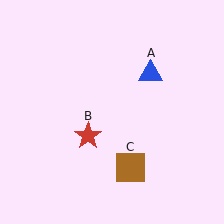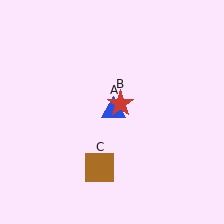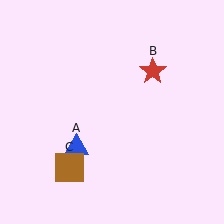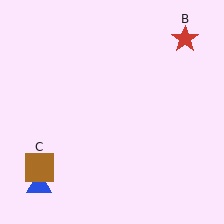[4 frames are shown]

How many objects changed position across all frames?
3 objects changed position: blue triangle (object A), red star (object B), brown square (object C).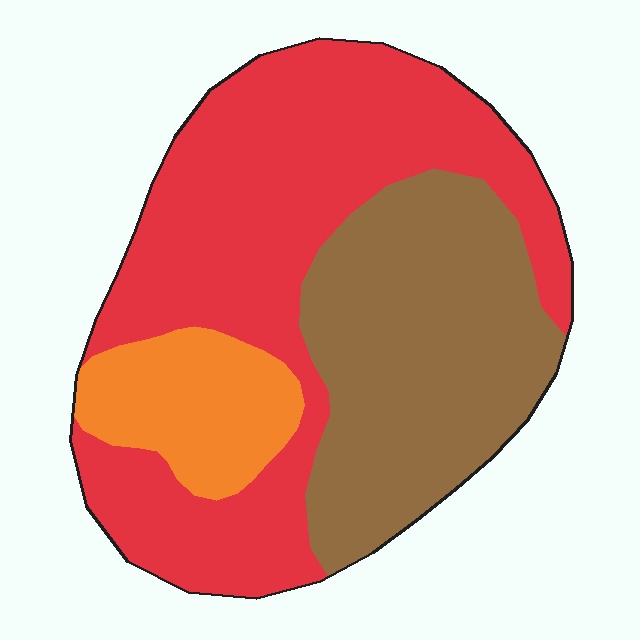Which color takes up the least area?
Orange, at roughly 15%.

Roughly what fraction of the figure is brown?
Brown takes up about one third (1/3) of the figure.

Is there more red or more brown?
Red.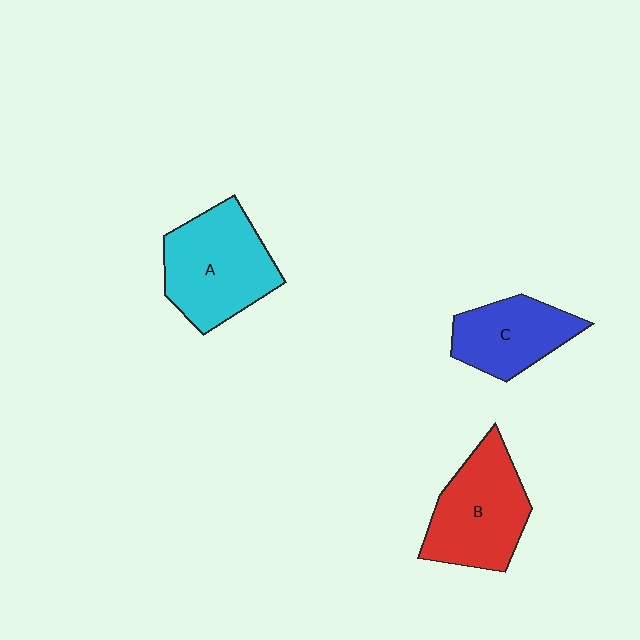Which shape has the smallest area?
Shape C (blue).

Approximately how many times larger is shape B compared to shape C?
Approximately 1.3 times.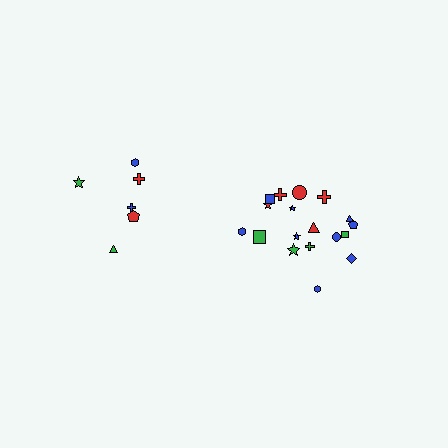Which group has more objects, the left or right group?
The right group.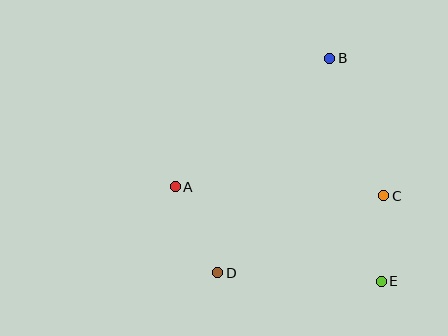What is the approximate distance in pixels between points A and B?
The distance between A and B is approximately 201 pixels.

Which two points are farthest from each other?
Points B and D are farthest from each other.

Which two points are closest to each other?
Points C and E are closest to each other.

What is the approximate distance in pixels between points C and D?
The distance between C and D is approximately 183 pixels.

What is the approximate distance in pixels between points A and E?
The distance between A and E is approximately 227 pixels.